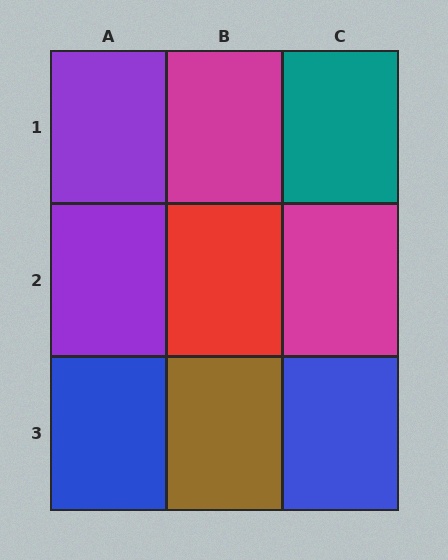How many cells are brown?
1 cell is brown.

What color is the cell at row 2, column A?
Purple.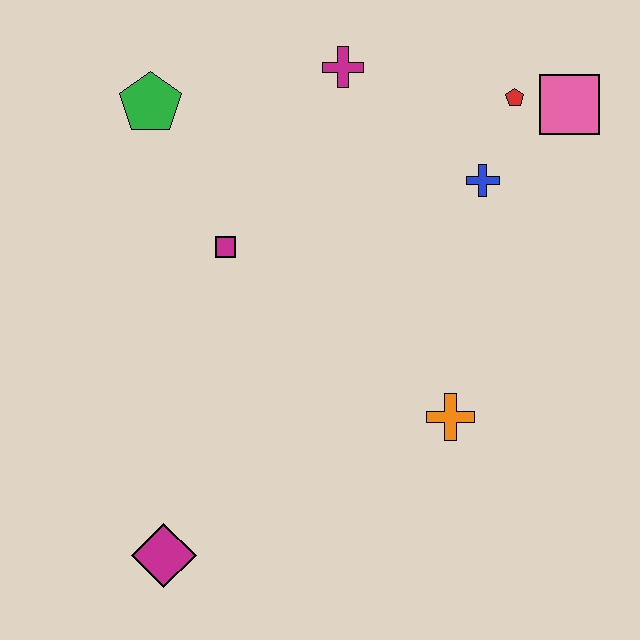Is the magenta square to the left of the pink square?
Yes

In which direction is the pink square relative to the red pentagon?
The pink square is to the right of the red pentagon.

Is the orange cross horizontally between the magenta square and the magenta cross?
No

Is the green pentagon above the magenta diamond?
Yes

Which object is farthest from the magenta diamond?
The pink square is farthest from the magenta diamond.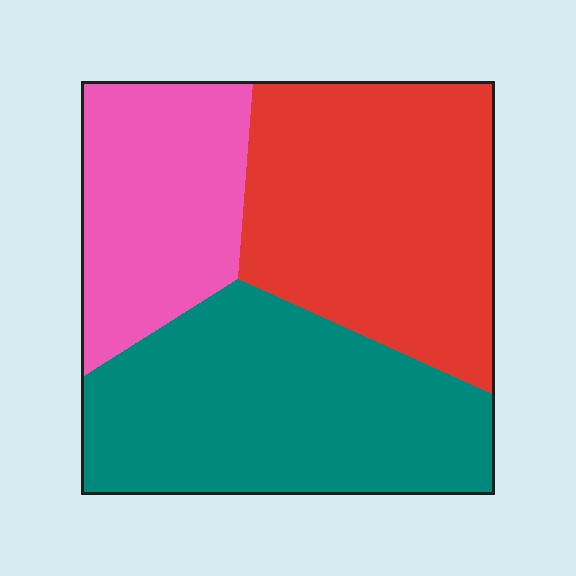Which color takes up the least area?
Pink, at roughly 25%.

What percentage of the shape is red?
Red covers 38% of the shape.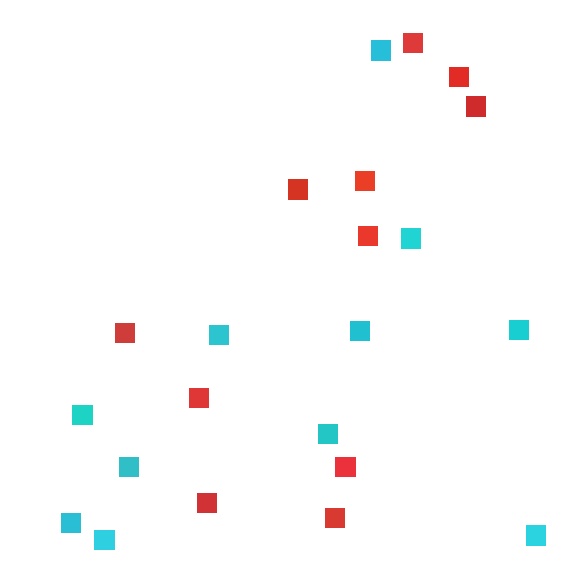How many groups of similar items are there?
There are 2 groups: one group of red squares (11) and one group of cyan squares (11).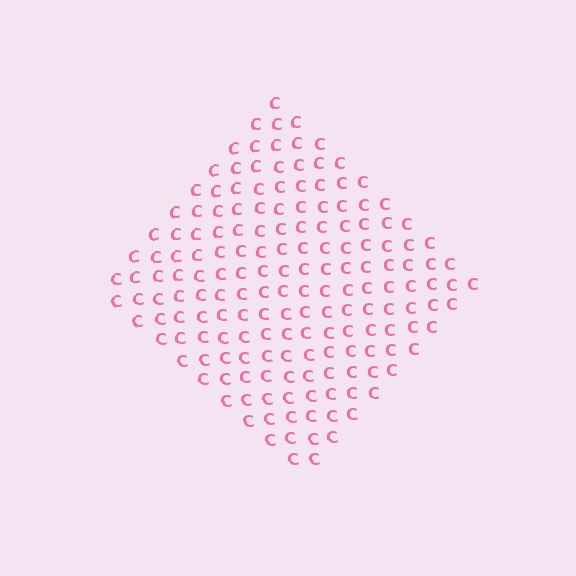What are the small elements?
The small elements are letter C's.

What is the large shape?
The large shape is a diamond.